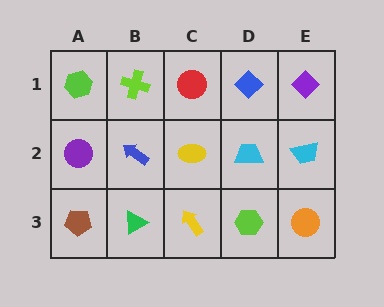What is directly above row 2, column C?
A red circle.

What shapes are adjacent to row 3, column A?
A purple circle (row 2, column A), a green triangle (row 3, column B).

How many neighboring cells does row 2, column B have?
4.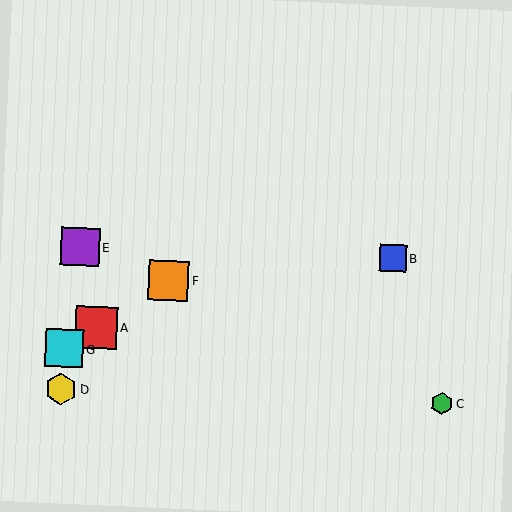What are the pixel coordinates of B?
Object B is at (393, 258).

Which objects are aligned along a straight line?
Objects A, F, G are aligned along a straight line.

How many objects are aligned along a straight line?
3 objects (A, F, G) are aligned along a straight line.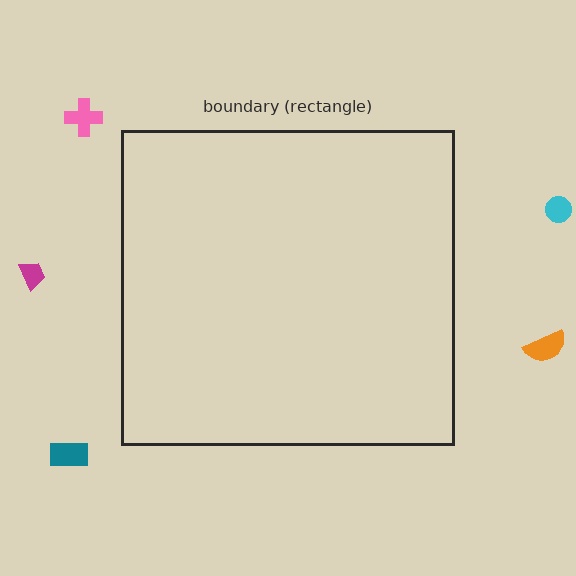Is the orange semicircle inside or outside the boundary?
Outside.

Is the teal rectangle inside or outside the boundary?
Outside.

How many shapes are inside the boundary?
0 inside, 5 outside.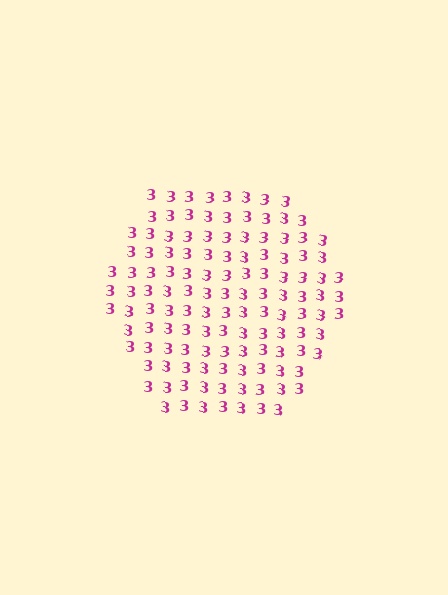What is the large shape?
The large shape is a hexagon.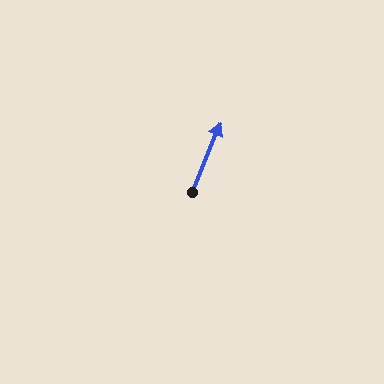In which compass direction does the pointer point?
North.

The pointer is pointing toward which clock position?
Roughly 1 o'clock.